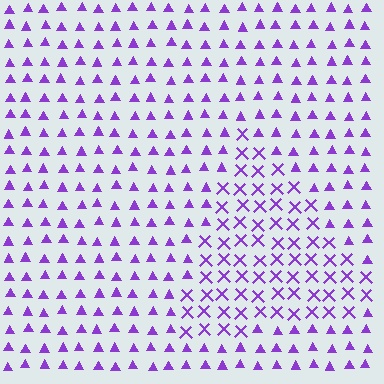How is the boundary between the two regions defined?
The boundary is defined by a change in element shape: X marks inside vs. triangles outside. All elements share the same color and spacing.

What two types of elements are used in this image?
The image uses X marks inside the triangle region and triangles outside it.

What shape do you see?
I see a triangle.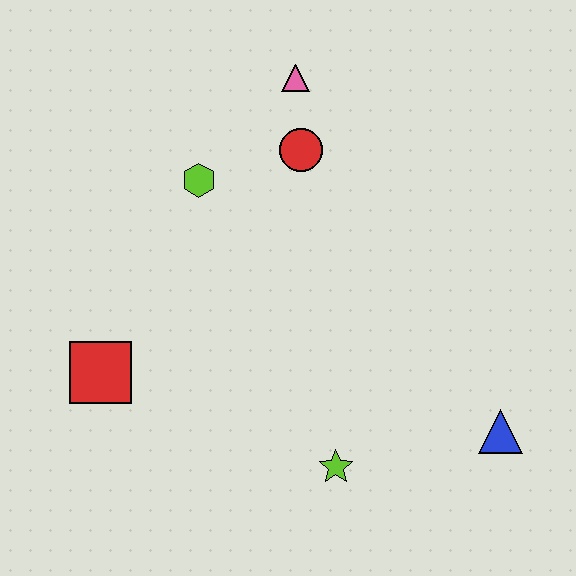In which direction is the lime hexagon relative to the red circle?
The lime hexagon is to the left of the red circle.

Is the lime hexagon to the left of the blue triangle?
Yes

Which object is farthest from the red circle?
The blue triangle is farthest from the red circle.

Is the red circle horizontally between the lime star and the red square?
Yes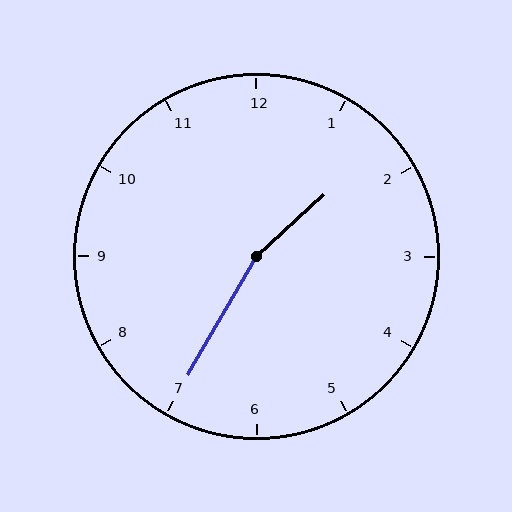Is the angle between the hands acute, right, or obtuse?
It is obtuse.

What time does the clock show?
1:35.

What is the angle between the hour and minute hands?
Approximately 162 degrees.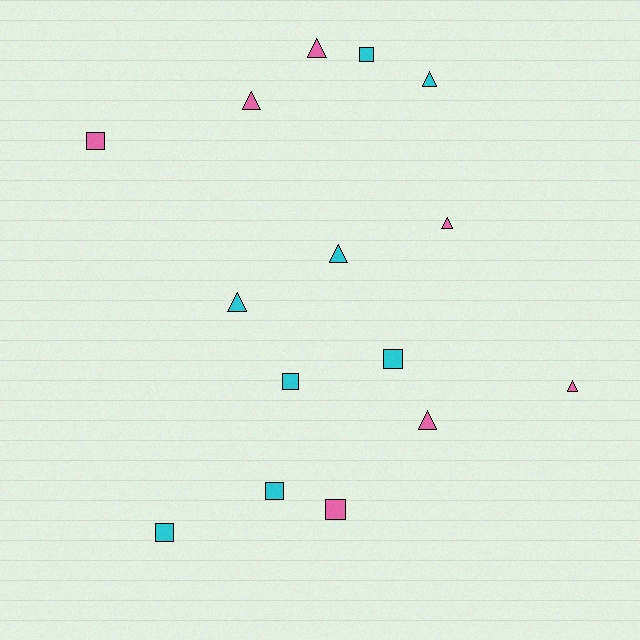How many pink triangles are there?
There are 5 pink triangles.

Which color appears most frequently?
Cyan, with 8 objects.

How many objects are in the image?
There are 15 objects.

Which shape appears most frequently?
Triangle, with 8 objects.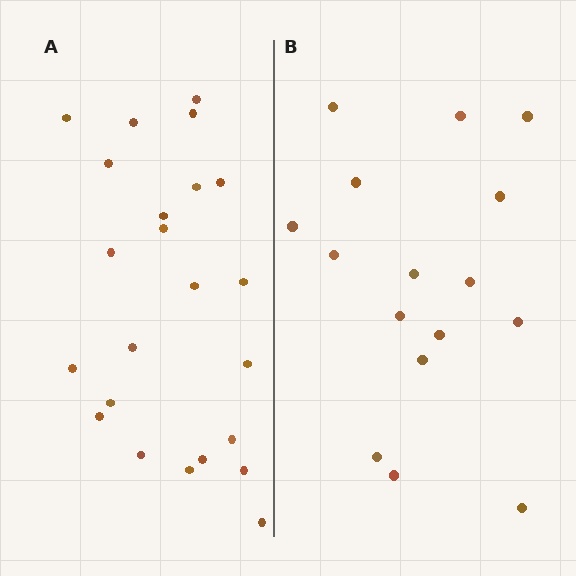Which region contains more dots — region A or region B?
Region A (the left region) has more dots.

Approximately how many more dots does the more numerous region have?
Region A has roughly 8 or so more dots than region B.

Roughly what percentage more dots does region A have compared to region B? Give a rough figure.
About 45% more.